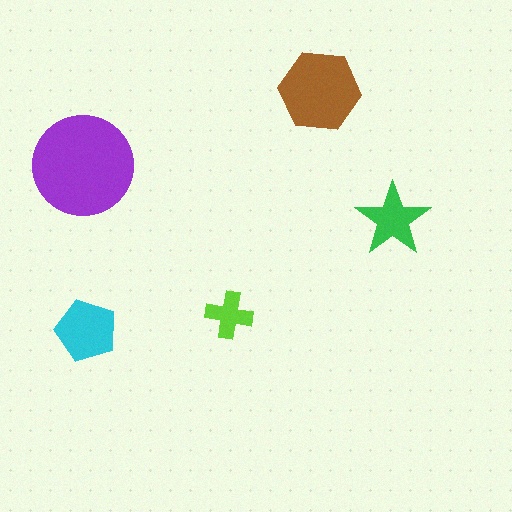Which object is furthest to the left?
The purple circle is leftmost.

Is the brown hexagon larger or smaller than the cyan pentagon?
Larger.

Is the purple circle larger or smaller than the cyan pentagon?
Larger.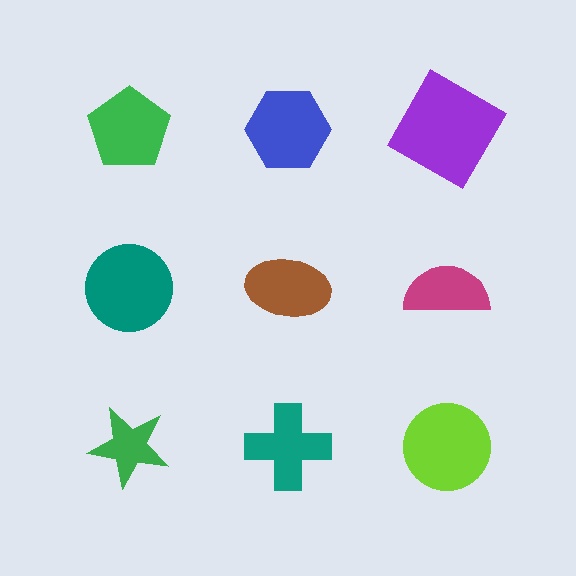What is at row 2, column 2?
A brown ellipse.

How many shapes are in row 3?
3 shapes.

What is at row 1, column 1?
A green pentagon.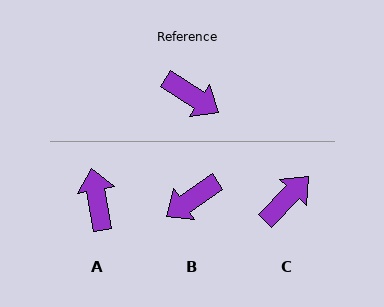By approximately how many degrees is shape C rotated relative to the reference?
Approximately 78 degrees counter-clockwise.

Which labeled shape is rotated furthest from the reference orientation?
A, about 133 degrees away.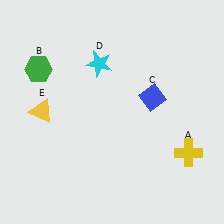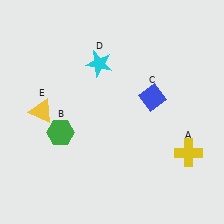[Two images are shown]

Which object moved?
The green hexagon (B) moved down.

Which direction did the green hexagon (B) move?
The green hexagon (B) moved down.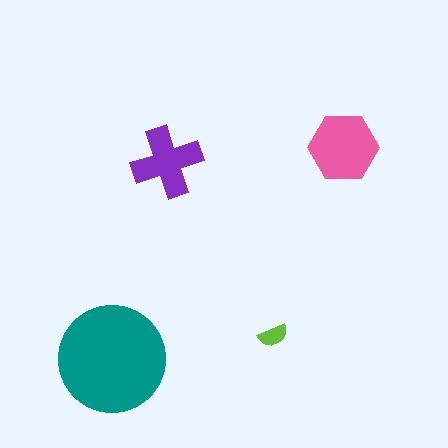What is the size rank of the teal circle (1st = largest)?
1st.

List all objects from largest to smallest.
The teal circle, the pink hexagon, the purple cross, the lime semicircle.